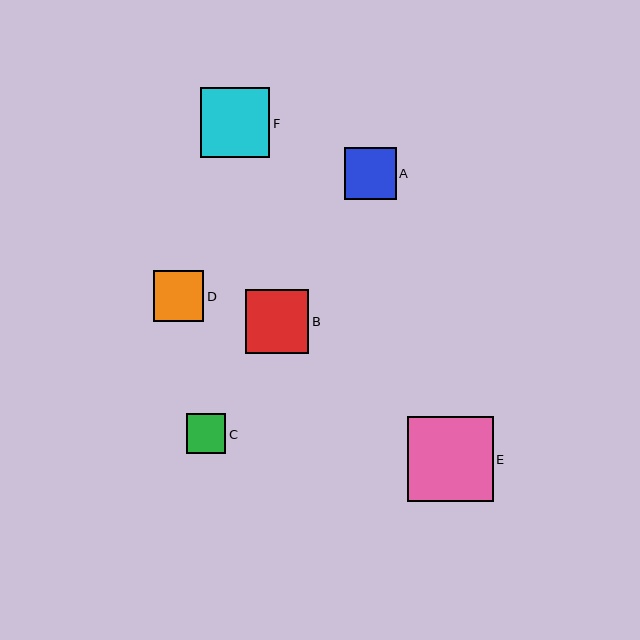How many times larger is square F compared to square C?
Square F is approximately 1.8 times the size of square C.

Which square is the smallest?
Square C is the smallest with a size of approximately 39 pixels.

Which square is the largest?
Square E is the largest with a size of approximately 86 pixels.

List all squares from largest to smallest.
From largest to smallest: E, F, B, A, D, C.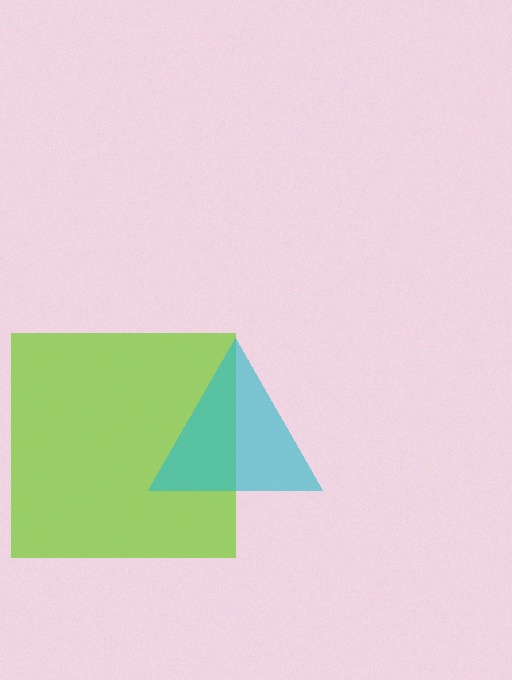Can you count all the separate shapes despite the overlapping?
Yes, there are 2 separate shapes.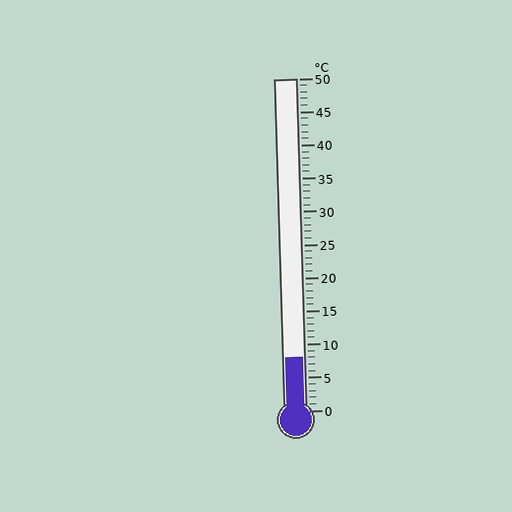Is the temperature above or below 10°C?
The temperature is below 10°C.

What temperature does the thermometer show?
The thermometer shows approximately 8°C.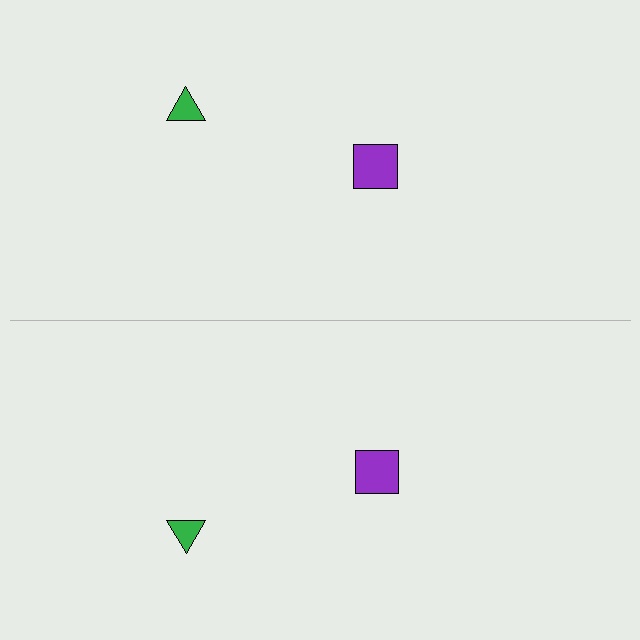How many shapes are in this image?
There are 4 shapes in this image.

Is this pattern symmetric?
Yes, this pattern has bilateral (reflection) symmetry.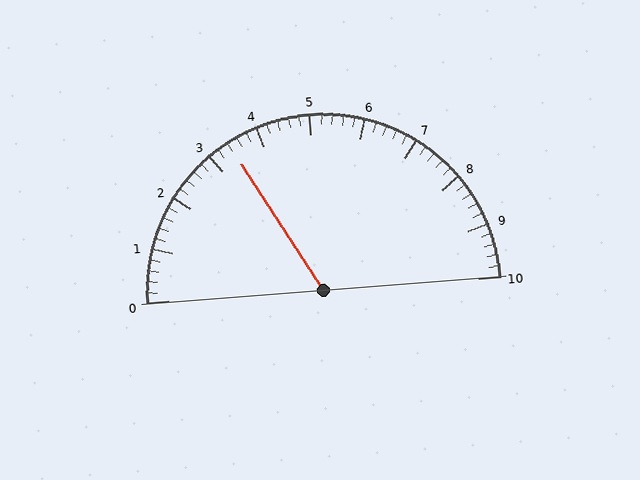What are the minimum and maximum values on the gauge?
The gauge ranges from 0 to 10.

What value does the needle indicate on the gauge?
The needle indicates approximately 3.4.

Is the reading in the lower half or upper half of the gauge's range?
The reading is in the lower half of the range (0 to 10).